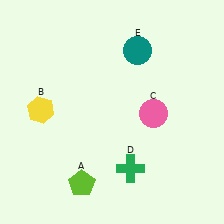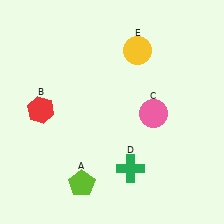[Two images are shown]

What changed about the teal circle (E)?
In Image 1, E is teal. In Image 2, it changed to yellow.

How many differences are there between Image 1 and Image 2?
There are 2 differences between the two images.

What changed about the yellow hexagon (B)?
In Image 1, B is yellow. In Image 2, it changed to red.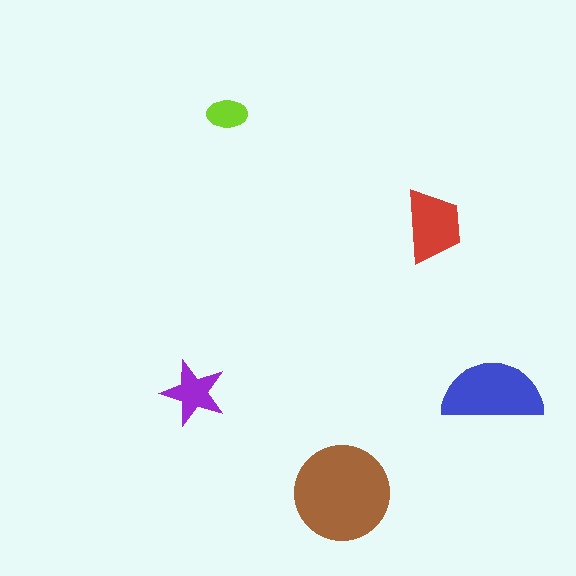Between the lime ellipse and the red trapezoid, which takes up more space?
The red trapezoid.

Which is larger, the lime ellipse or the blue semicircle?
The blue semicircle.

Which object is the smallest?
The lime ellipse.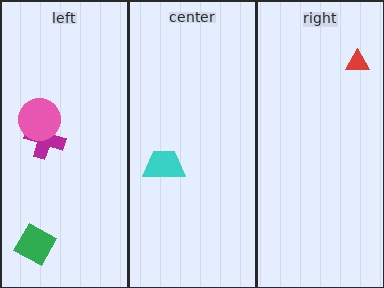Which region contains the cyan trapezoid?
The center region.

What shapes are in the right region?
The red triangle.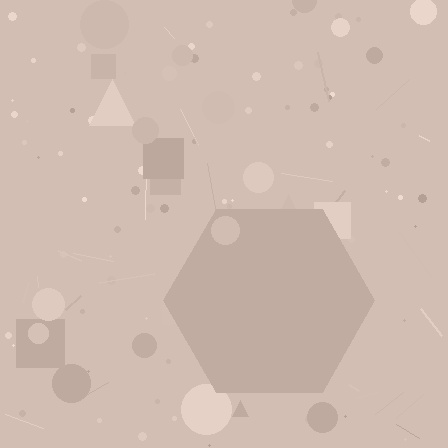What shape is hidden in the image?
A hexagon is hidden in the image.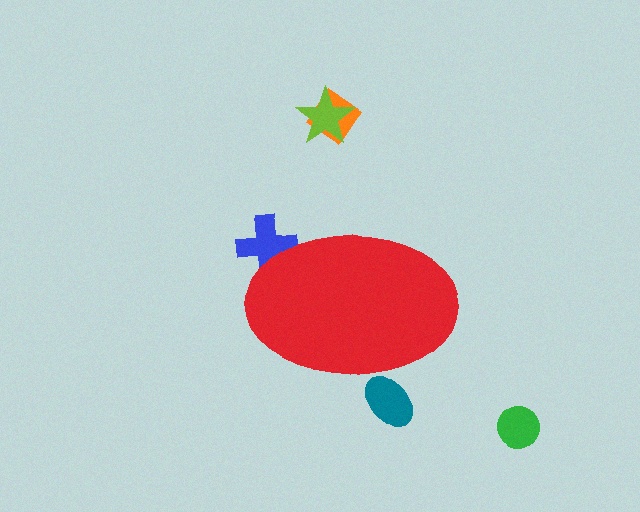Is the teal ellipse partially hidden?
Yes, the teal ellipse is partially hidden behind the red ellipse.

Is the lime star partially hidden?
No, the lime star is fully visible.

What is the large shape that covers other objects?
A red ellipse.